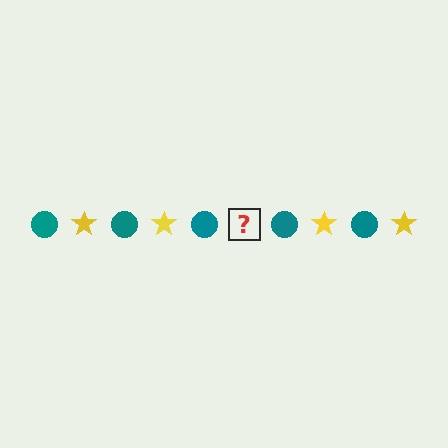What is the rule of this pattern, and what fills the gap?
The rule is that the pattern alternates between teal circle and yellow star. The gap should be filled with a yellow star.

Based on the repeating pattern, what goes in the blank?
The blank should be a yellow star.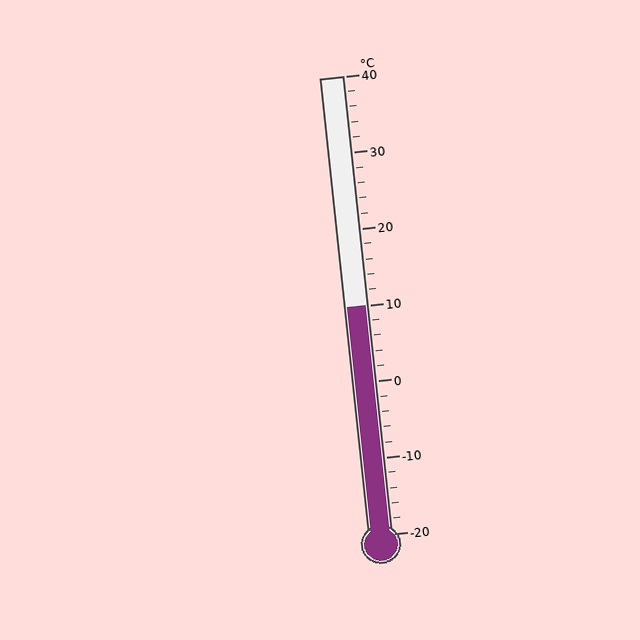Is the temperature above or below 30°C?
The temperature is below 30°C.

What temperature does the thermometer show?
The thermometer shows approximately 10°C.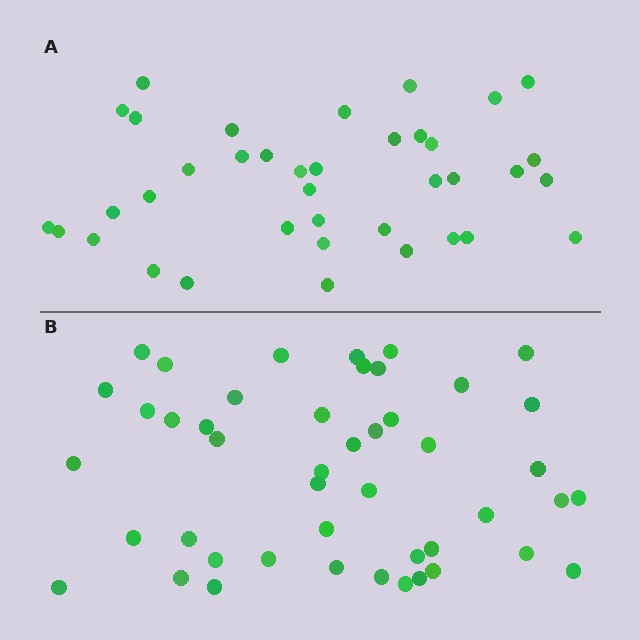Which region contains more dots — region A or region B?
Region B (the bottom region) has more dots.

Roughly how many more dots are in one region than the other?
Region B has roughly 8 or so more dots than region A.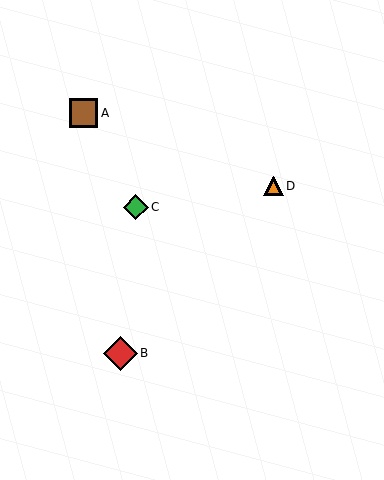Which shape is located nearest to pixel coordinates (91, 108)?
The brown square (labeled A) at (84, 113) is nearest to that location.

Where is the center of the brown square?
The center of the brown square is at (84, 113).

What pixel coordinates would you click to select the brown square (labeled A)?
Click at (84, 113) to select the brown square A.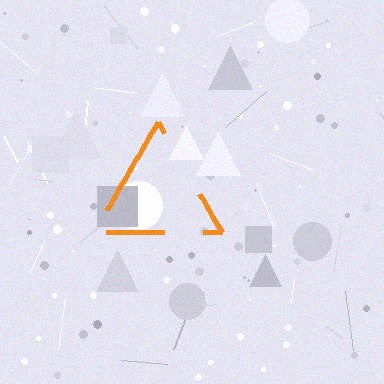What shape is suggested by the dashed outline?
The dashed outline suggests a triangle.